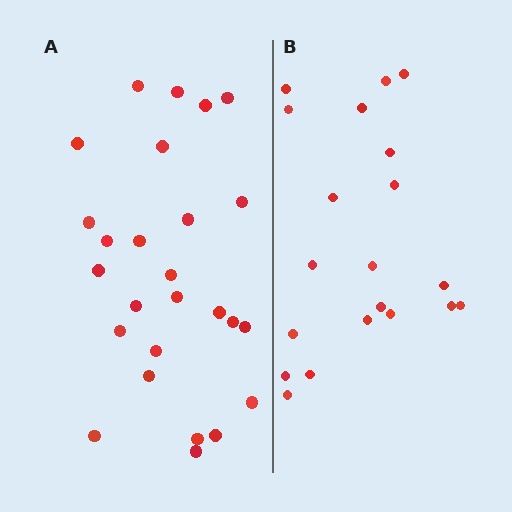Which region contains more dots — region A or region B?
Region A (the left region) has more dots.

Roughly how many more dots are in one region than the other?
Region A has about 6 more dots than region B.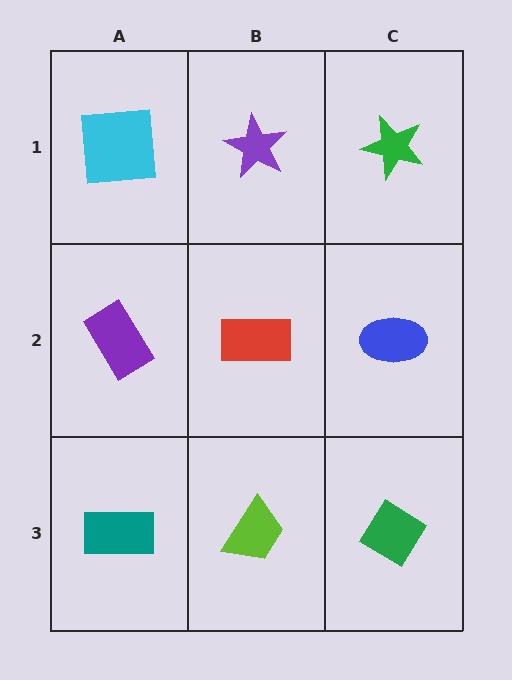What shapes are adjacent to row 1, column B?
A red rectangle (row 2, column B), a cyan square (row 1, column A), a green star (row 1, column C).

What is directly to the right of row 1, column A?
A purple star.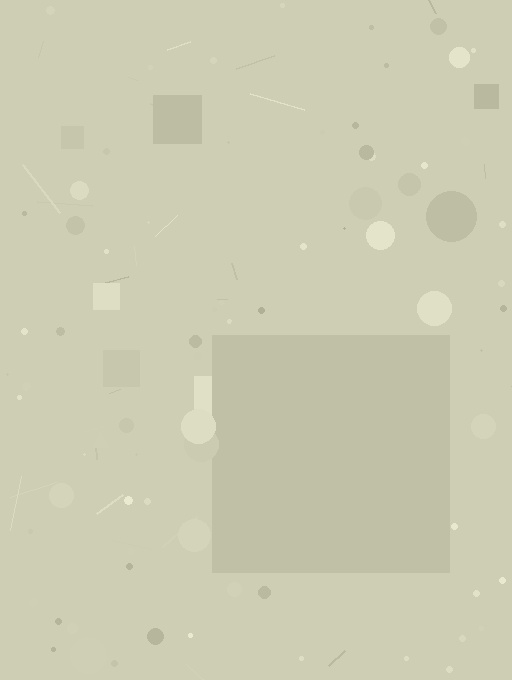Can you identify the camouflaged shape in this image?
The camouflaged shape is a square.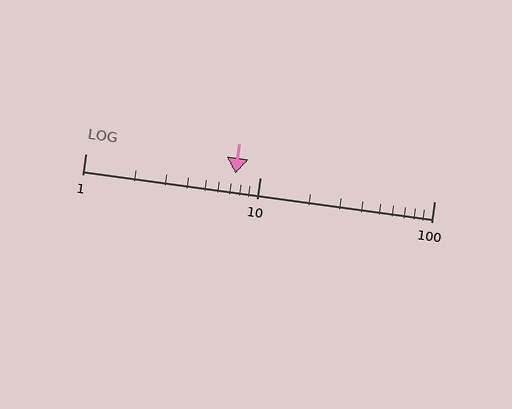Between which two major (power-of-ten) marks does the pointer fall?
The pointer is between 1 and 10.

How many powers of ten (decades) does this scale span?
The scale spans 2 decades, from 1 to 100.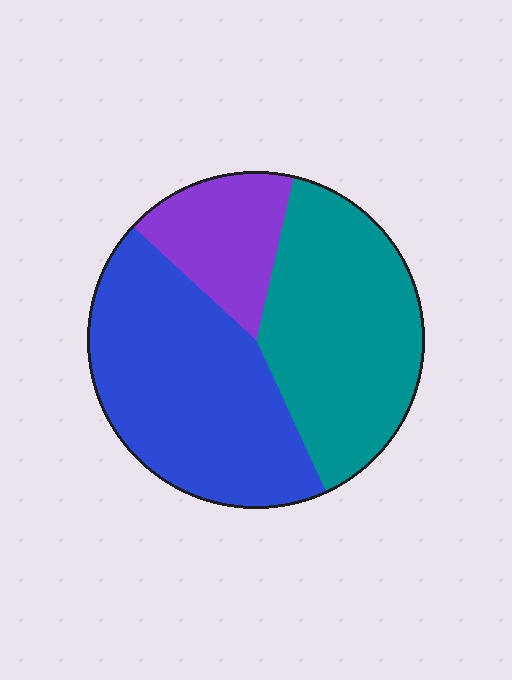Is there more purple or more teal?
Teal.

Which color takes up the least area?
Purple, at roughly 15%.